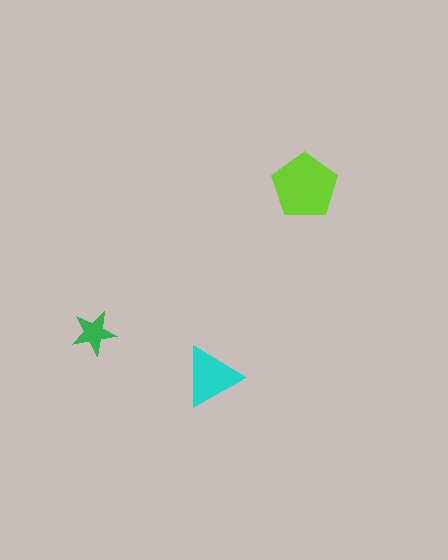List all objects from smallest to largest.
The green star, the cyan triangle, the lime pentagon.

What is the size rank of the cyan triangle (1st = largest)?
2nd.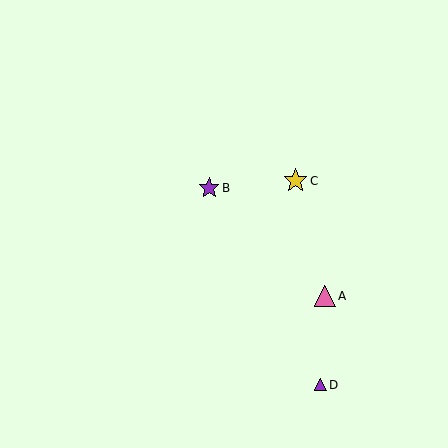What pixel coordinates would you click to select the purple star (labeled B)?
Click at (209, 188) to select the purple star B.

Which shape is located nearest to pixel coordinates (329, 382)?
The purple triangle (labeled D) at (320, 385) is nearest to that location.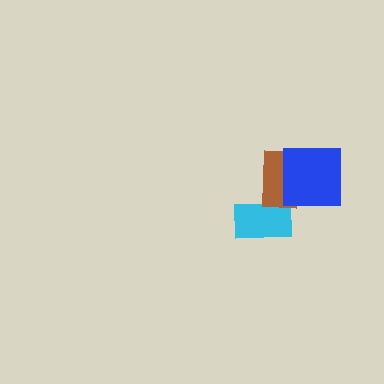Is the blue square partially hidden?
No, no other shape covers it.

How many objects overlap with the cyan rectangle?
1 object overlaps with the cyan rectangle.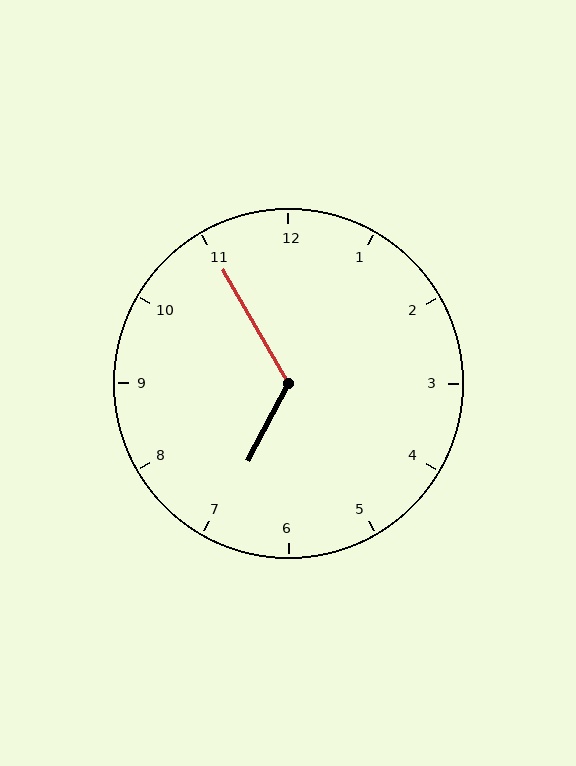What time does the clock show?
6:55.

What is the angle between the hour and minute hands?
Approximately 122 degrees.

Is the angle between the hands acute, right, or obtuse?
It is obtuse.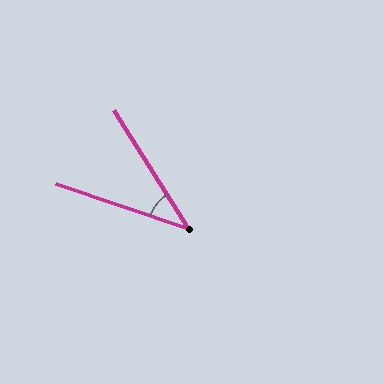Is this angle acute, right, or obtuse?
It is acute.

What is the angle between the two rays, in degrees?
Approximately 39 degrees.